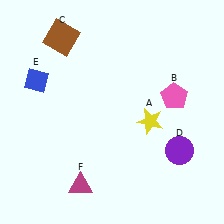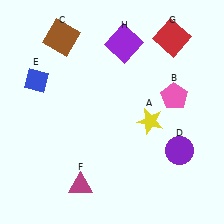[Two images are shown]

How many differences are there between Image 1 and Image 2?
There are 2 differences between the two images.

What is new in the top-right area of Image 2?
A purple square (H) was added in the top-right area of Image 2.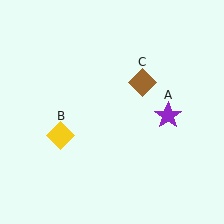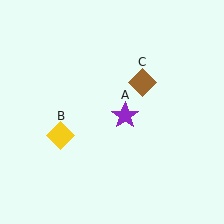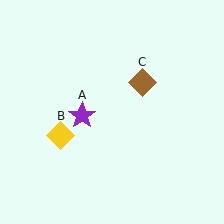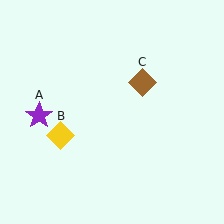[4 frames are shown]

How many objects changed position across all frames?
1 object changed position: purple star (object A).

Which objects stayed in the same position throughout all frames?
Yellow diamond (object B) and brown diamond (object C) remained stationary.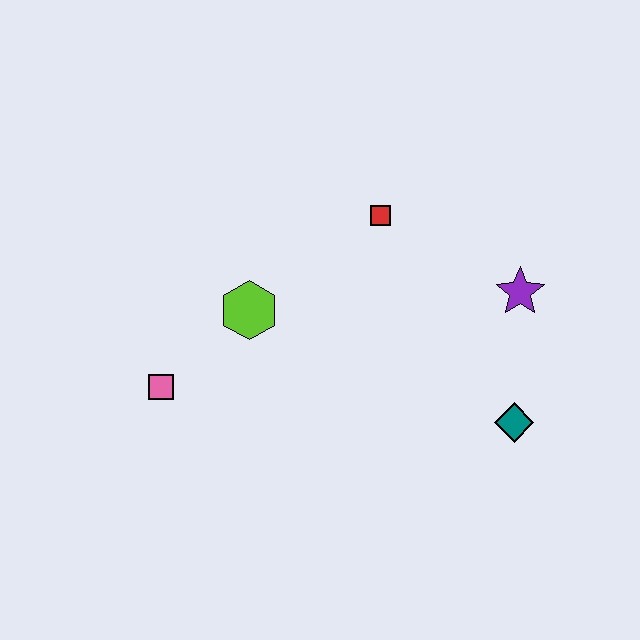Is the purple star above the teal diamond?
Yes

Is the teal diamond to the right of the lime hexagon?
Yes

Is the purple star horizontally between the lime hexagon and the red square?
No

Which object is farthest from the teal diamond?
The pink square is farthest from the teal diamond.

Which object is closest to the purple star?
The teal diamond is closest to the purple star.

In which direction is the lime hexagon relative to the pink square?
The lime hexagon is to the right of the pink square.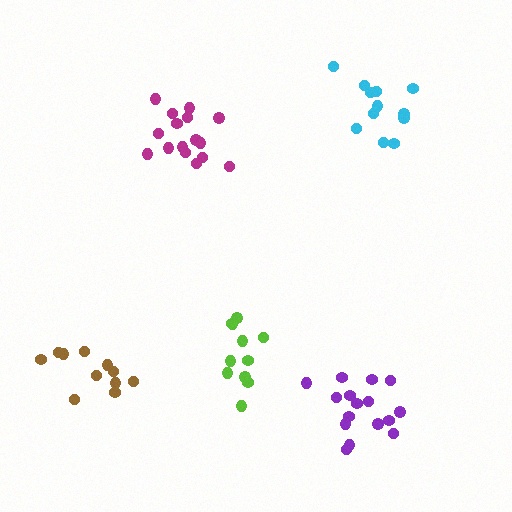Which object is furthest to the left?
The brown cluster is leftmost.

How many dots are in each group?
Group 1: 16 dots, Group 2: 16 dots, Group 3: 11 dots, Group 4: 11 dots, Group 5: 12 dots (66 total).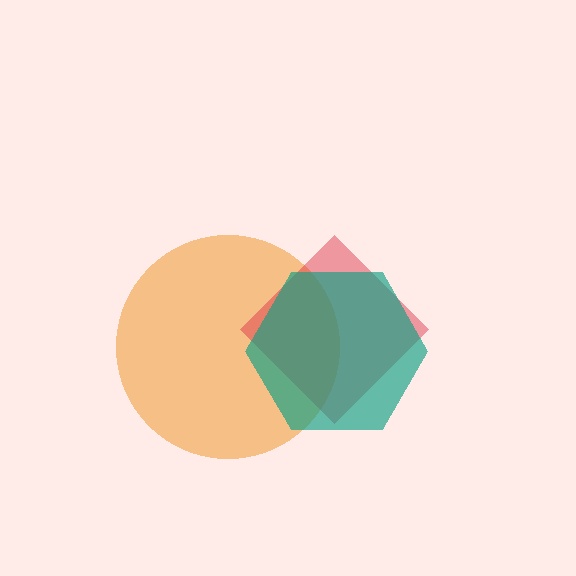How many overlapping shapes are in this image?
There are 3 overlapping shapes in the image.